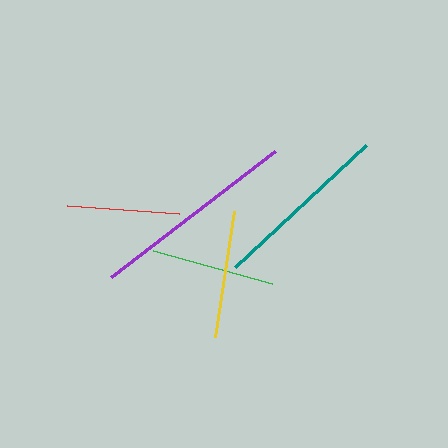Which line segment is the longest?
The purple line is the longest at approximately 206 pixels.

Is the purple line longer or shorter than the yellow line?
The purple line is longer than the yellow line.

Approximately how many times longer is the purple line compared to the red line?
The purple line is approximately 1.8 times the length of the red line.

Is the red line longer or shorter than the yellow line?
The yellow line is longer than the red line.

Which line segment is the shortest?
The red line is the shortest at approximately 113 pixels.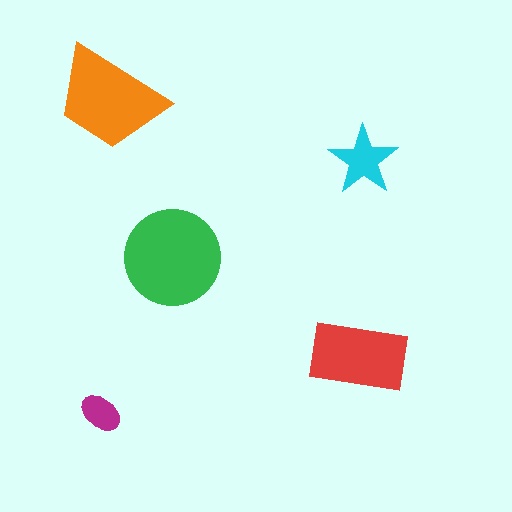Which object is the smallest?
The magenta ellipse.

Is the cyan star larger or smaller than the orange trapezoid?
Smaller.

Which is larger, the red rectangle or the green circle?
The green circle.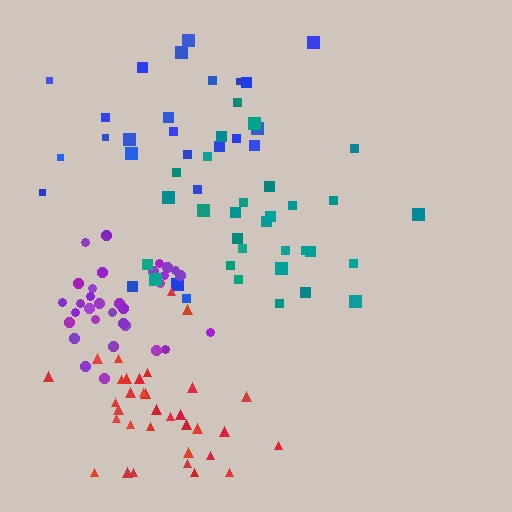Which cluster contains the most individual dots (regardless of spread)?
Red (34).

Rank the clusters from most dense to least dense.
purple, red, teal, blue.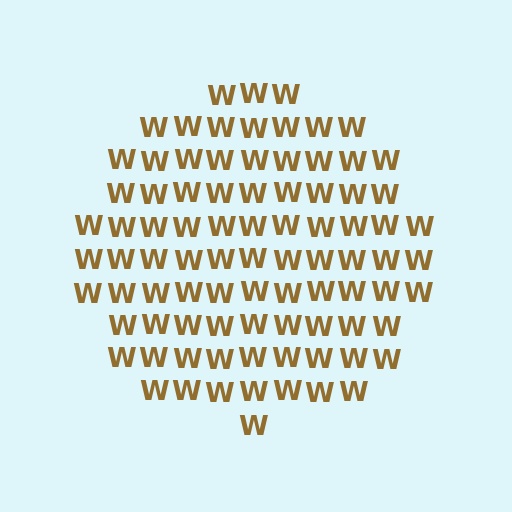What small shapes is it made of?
It is made of small letter W's.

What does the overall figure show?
The overall figure shows a circle.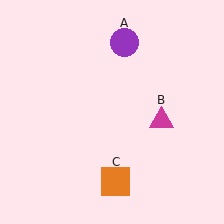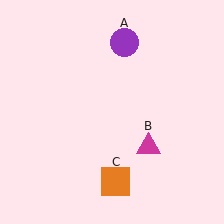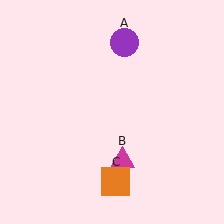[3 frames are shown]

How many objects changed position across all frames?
1 object changed position: magenta triangle (object B).